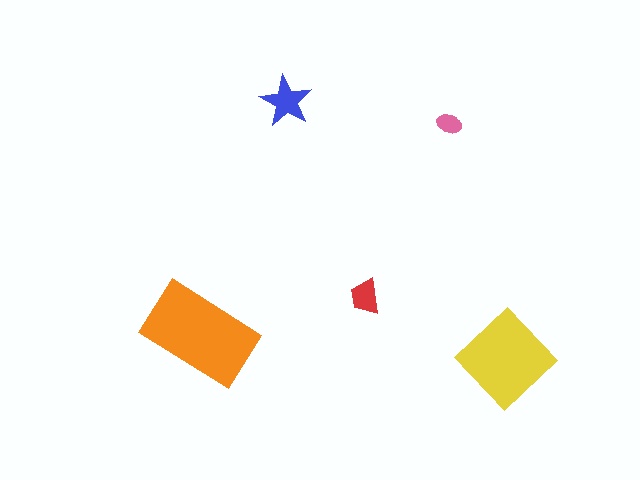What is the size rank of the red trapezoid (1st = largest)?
4th.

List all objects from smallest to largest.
The pink ellipse, the red trapezoid, the blue star, the yellow diamond, the orange rectangle.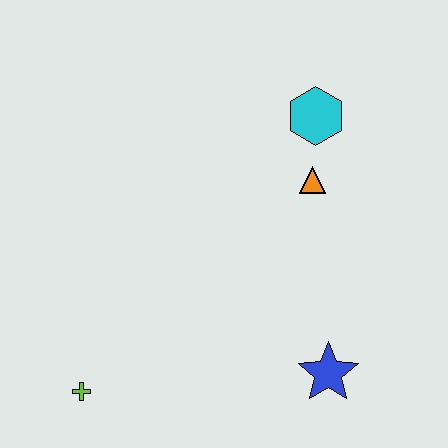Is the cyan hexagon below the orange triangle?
No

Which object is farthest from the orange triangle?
The lime cross is farthest from the orange triangle.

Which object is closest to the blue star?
The orange triangle is closest to the blue star.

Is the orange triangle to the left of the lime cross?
No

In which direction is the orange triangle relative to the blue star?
The orange triangle is above the blue star.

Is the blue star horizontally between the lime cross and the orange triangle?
No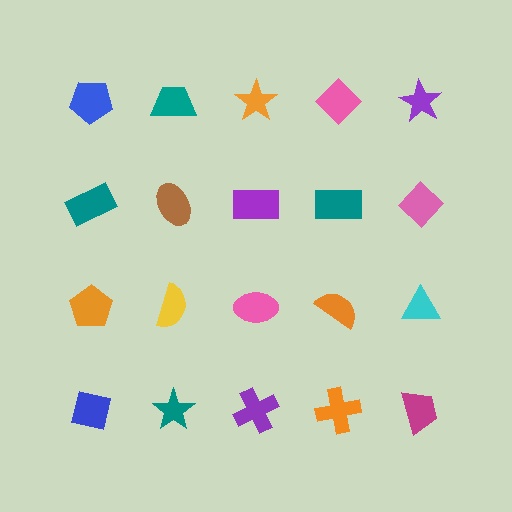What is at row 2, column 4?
A teal rectangle.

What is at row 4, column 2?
A teal star.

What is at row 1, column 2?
A teal trapezoid.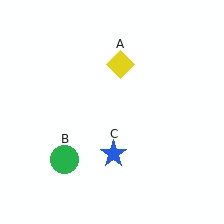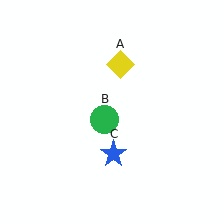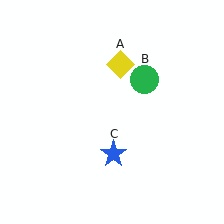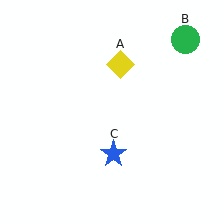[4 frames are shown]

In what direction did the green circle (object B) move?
The green circle (object B) moved up and to the right.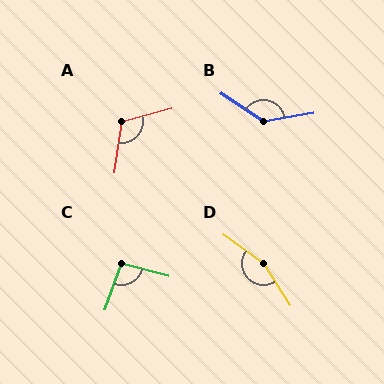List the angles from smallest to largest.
C (95°), A (113°), B (137°), D (158°).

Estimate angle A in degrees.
Approximately 113 degrees.